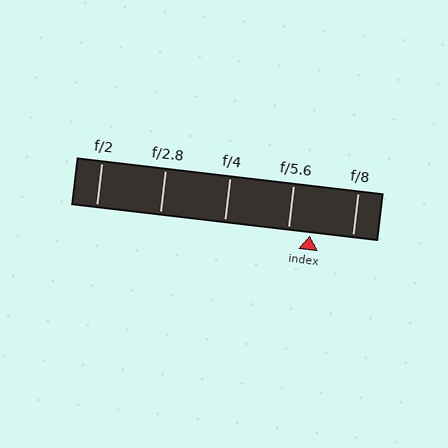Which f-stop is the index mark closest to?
The index mark is closest to f/5.6.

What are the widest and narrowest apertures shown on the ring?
The widest aperture shown is f/2 and the narrowest is f/8.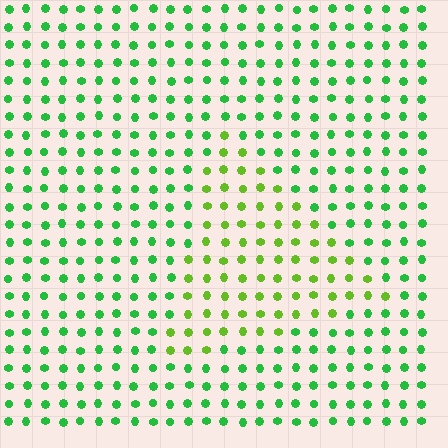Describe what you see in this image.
The image is filled with small green elements in a uniform arrangement. A triangle-shaped region is visible where the elements are tinted to a slightly different hue, forming a subtle color boundary.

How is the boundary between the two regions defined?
The boundary is defined purely by a slight shift in hue (about 35 degrees). Spacing, size, and orientation are identical on both sides.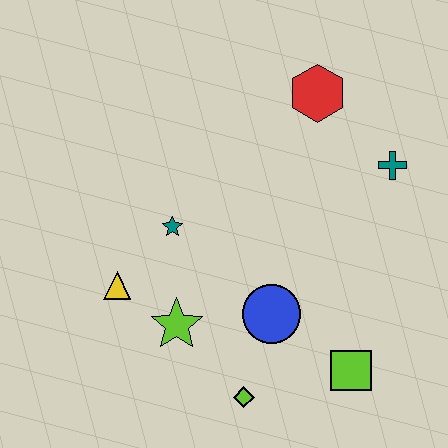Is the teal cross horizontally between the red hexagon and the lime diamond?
No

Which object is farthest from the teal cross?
The yellow triangle is farthest from the teal cross.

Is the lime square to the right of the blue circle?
Yes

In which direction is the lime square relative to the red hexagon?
The lime square is below the red hexagon.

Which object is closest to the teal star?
The yellow triangle is closest to the teal star.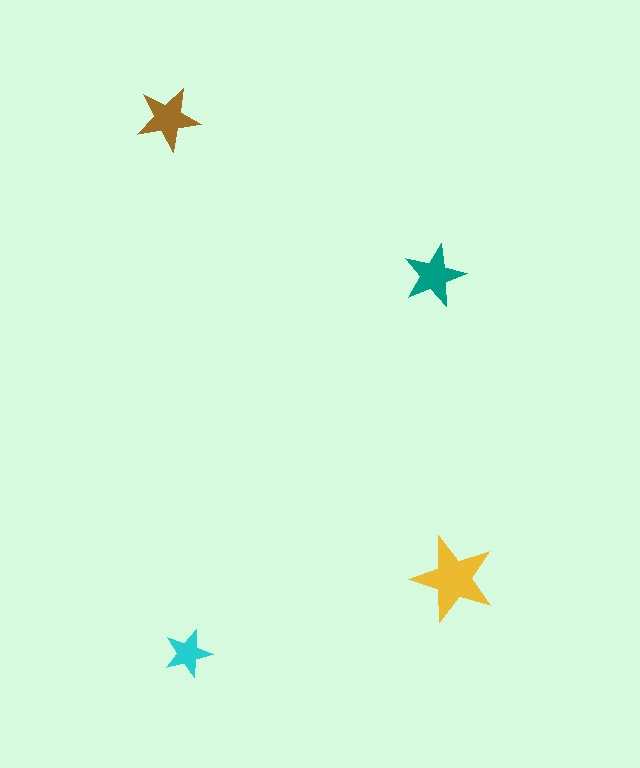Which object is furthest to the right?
The yellow star is rightmost.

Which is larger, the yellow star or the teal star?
The yellow one.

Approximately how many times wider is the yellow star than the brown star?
About 1.5 times wider.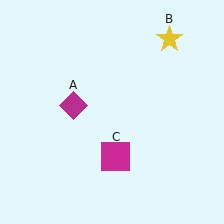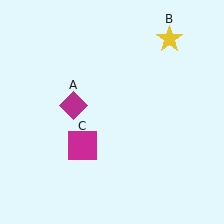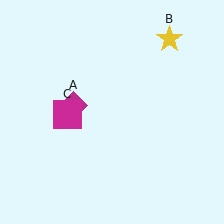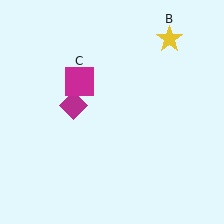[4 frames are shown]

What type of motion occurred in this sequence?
The magenta square (object C) rotated clockwise around the center of the scene.